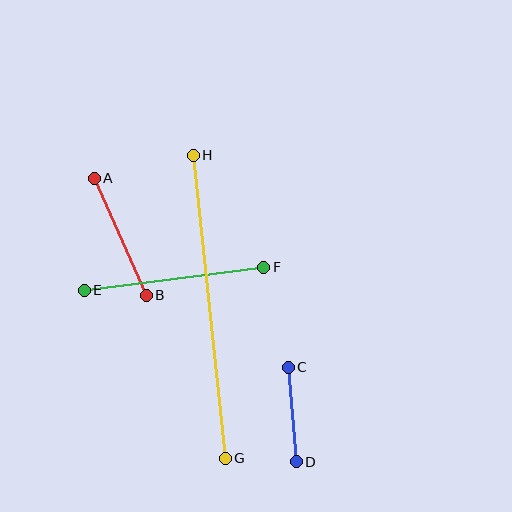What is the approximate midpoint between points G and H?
The midpoint is at approximately (209, 307) pixels.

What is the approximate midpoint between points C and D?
The midpoint is at approximately (292, 415) pixels.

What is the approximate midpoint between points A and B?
The midpoint is at approximately (120, 237) pixels.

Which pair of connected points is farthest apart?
Points G and H are farthest apart.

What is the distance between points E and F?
The distance is approximately 181 pixels.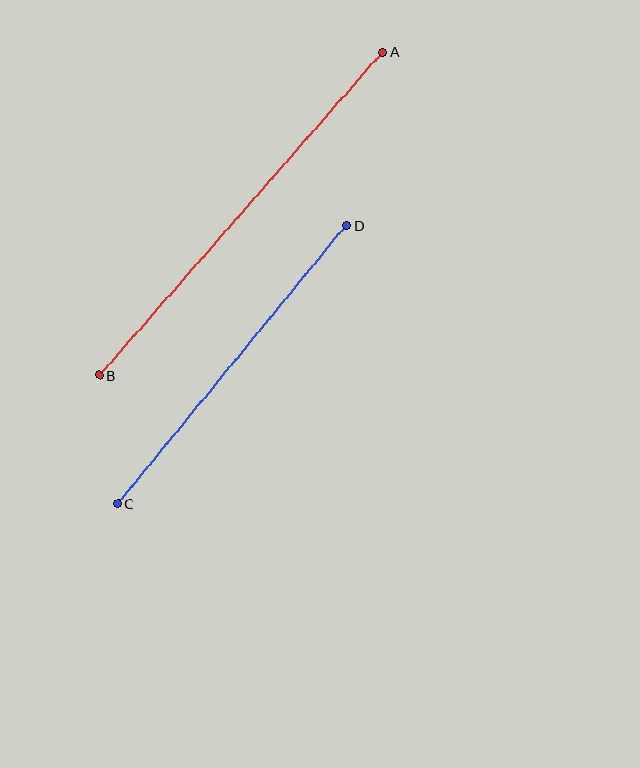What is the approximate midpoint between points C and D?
The midpoint is at approximately (232, 364) pixels.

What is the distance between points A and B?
The distance is approximately 430 pixels.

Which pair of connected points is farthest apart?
Points A and B are farthest apart.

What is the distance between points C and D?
The distance is approximately 361 pixels.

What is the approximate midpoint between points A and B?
The midpoint is at approximately (241, 214) pixels.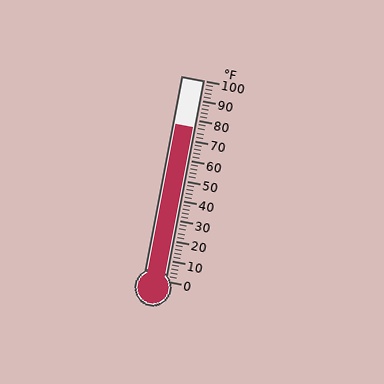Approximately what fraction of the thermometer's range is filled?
The thermometer is filled to approximately 75% of its range.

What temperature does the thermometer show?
The thermometer shows approximately 76°F.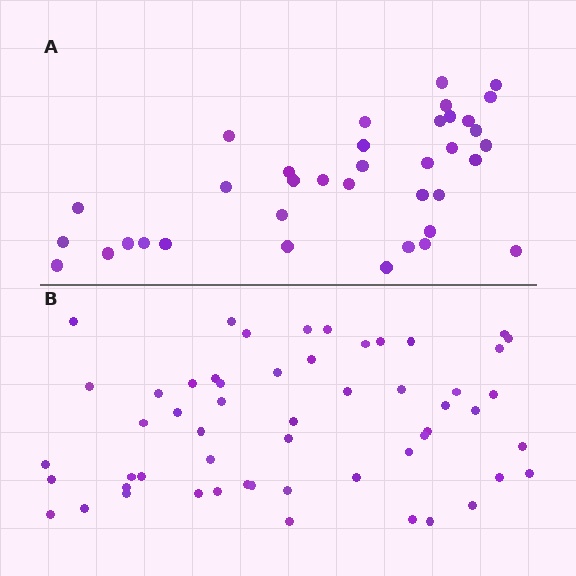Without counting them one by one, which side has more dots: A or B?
Region B (the bottom region) has more dots.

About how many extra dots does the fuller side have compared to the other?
Region B has approximately 20 more dots than region A.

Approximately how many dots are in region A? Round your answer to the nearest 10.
About 40 dots. (The exact count is 37, which rounds to 40.)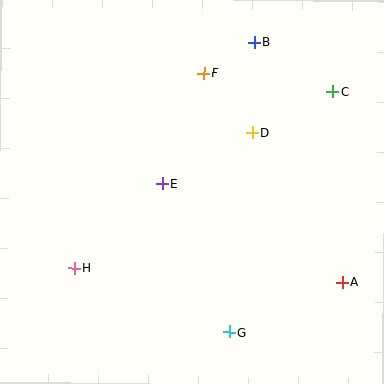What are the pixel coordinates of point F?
Point F is at (204, 73).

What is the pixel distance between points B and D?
The distance between B and D is 91 pixels.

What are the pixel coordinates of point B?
Point B is at (254, 42).